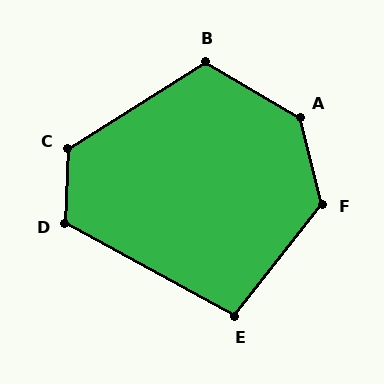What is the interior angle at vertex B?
Approximately 117 degrees (obtuse).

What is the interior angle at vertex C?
Approximately 125 degrees (obtuse).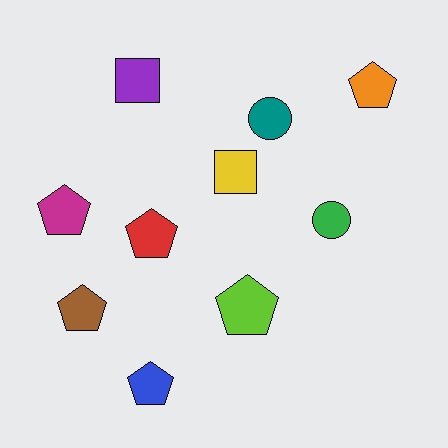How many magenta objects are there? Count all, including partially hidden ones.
There is 1 magenta object.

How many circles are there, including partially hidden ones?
There are 2 circles.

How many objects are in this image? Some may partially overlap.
There are 10 objects.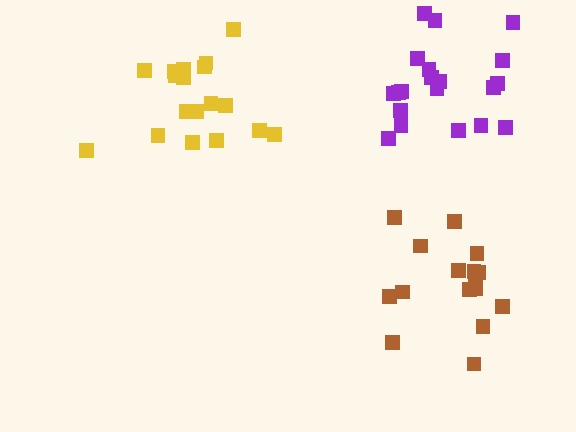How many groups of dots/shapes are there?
There are 3 groups.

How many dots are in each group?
Group 1: 20 dots, Group 2: 16 dots, Group 3: 18 dots (54 total).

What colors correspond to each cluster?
The clusters are colored: purple, brown, yellow.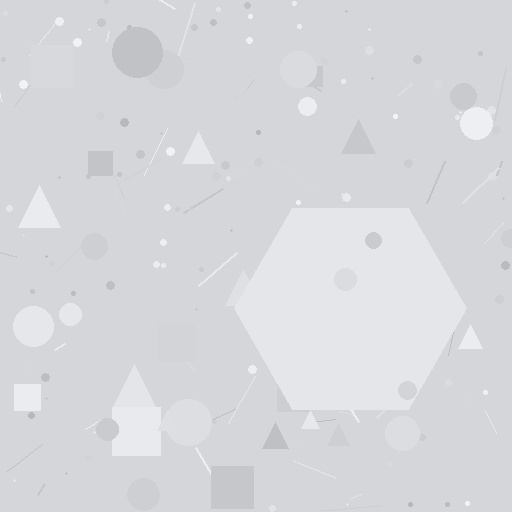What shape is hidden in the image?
A hexagon is hidden in the image.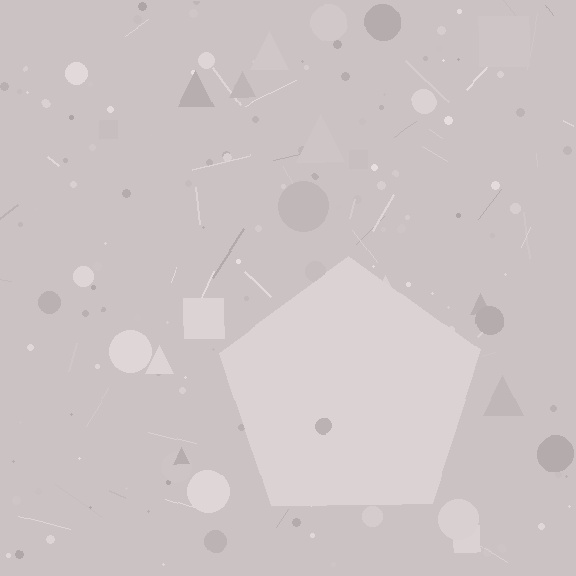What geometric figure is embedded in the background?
A pentagon is embedded in the background.